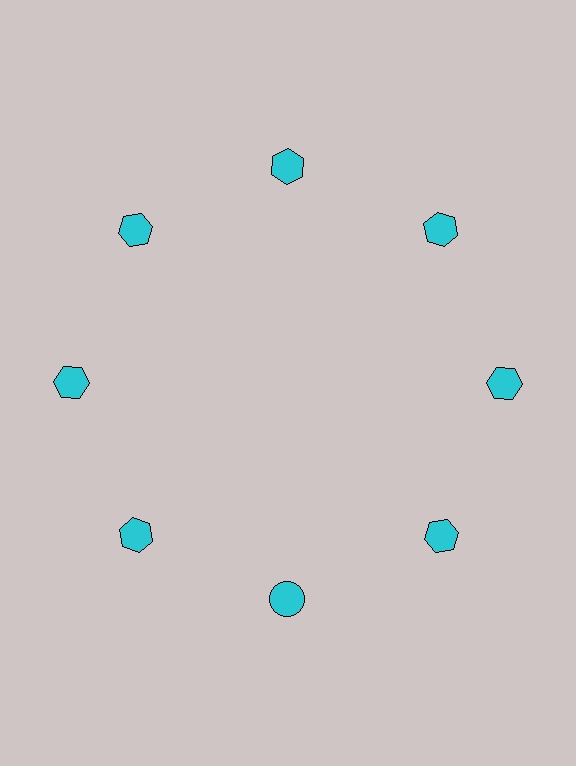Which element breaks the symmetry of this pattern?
The cyan circle at roughly the 6 o'clock position breaks the symmetry. All other shapes are cyan hexagons.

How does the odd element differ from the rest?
It has a different shape: circle instead of hexagon.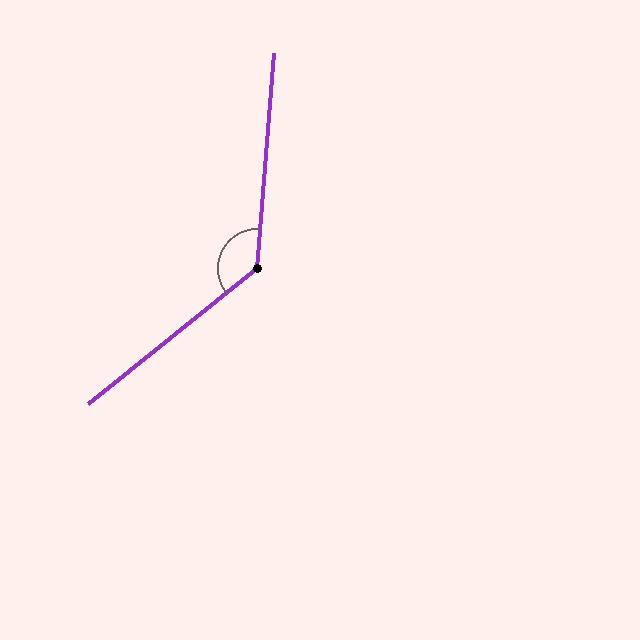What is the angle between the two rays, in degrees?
Approximately 134 degrees.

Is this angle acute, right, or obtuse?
It is obtuse.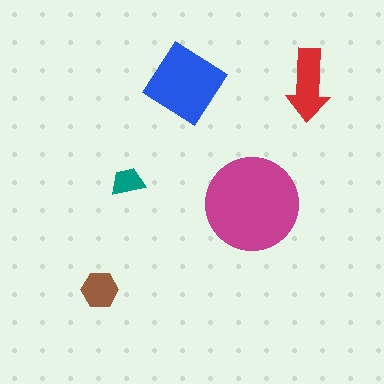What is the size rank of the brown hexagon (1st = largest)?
4th.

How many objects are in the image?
There are 5 objects in the image.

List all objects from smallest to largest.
The teal trapezoid, the brown hexagon, the red arrow, the blue diamond, the magenta circle.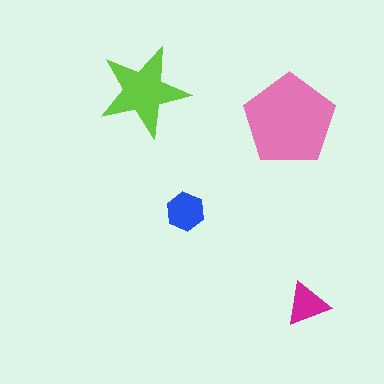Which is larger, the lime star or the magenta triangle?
The lime star.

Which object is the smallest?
The magenta triangle.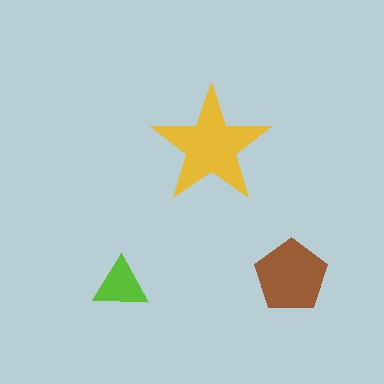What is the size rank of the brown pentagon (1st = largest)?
2nd.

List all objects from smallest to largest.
The lime triangle, the brown pentagon, the yellow star.